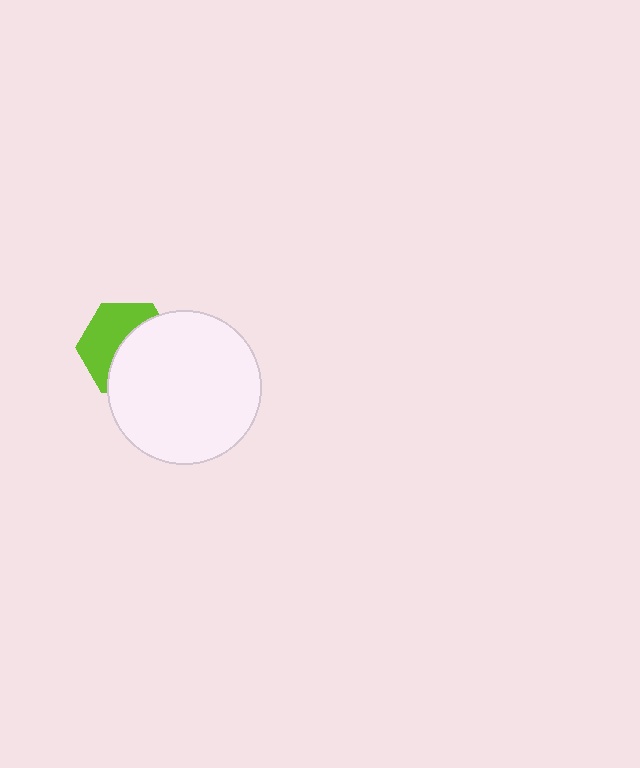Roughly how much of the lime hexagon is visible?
About half of it is visible (roughly 47%).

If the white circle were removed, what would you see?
You would see the complete lime hexagon.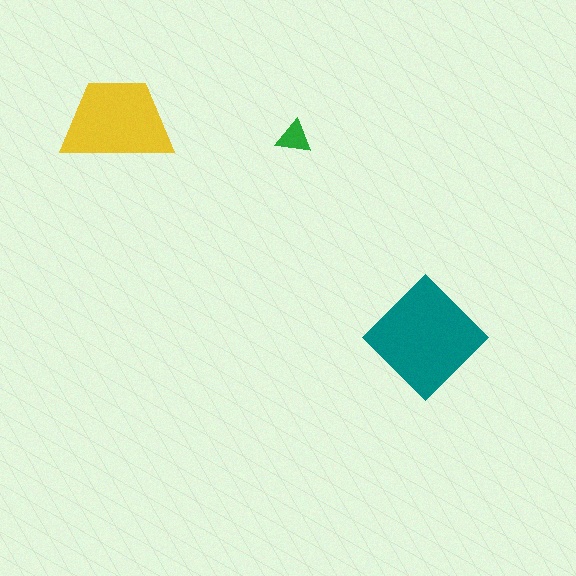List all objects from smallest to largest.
The green triangle, the yellow trapezoid, the teal diamond.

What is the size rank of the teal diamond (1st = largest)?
1st.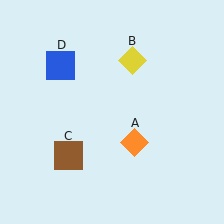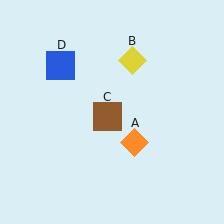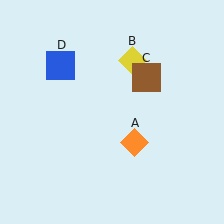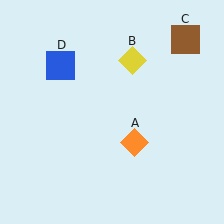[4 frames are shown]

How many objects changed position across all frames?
1 object changed position: brown square (object C).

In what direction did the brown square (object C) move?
The brown square (object C) moved up and to the right.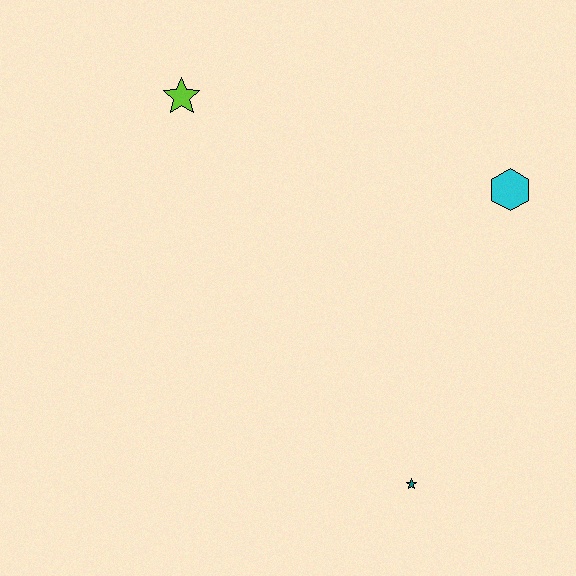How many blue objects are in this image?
There are no blue objects.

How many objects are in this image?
There are 3 objects.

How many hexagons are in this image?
There is 1 hexagon.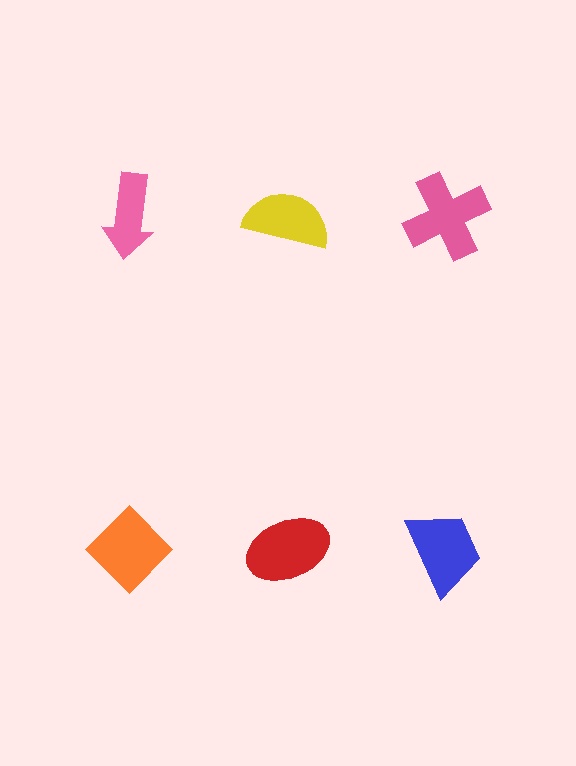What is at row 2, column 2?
A red ellipse.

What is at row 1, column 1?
A pink arrow.